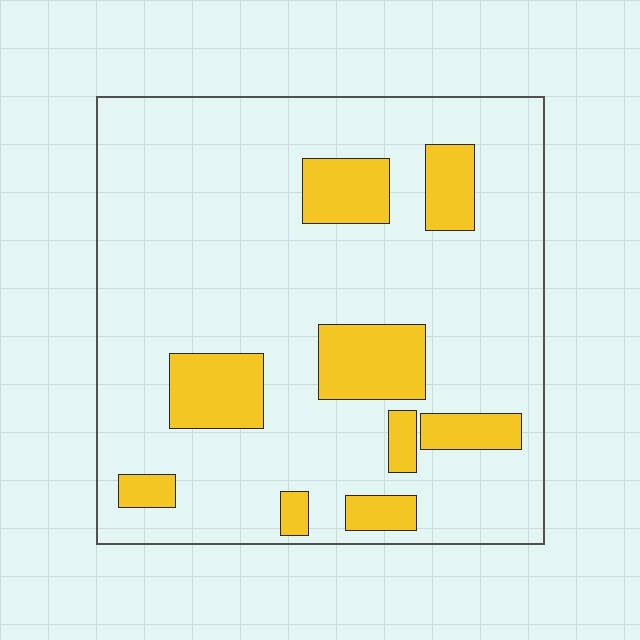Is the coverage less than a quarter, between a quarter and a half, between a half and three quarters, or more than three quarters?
Less than a quarter.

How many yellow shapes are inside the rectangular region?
9.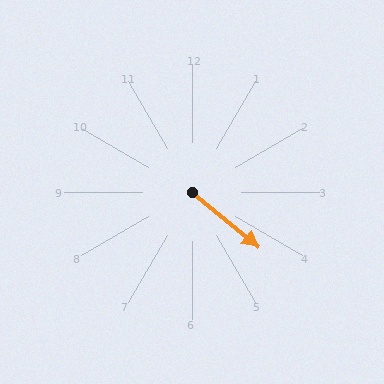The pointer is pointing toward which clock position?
Roughly 4 o'clock.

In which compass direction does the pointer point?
Southeast.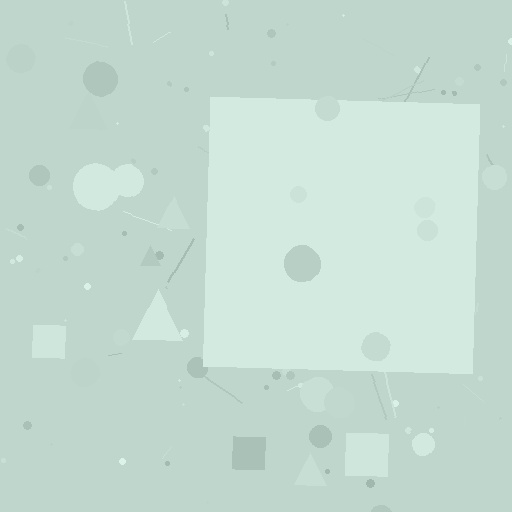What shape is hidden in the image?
A square is hidden in the image.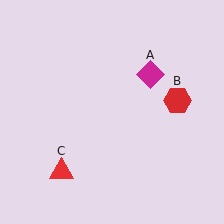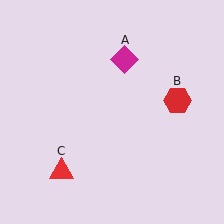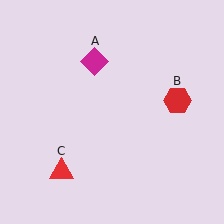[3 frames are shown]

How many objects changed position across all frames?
1 object changed position: magenta diamond (object A).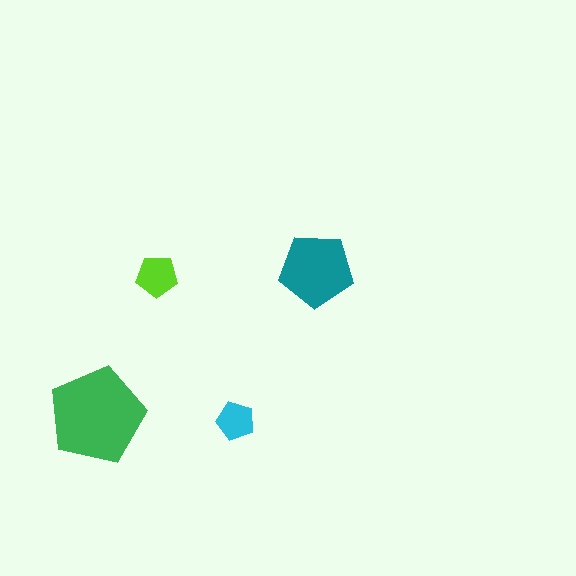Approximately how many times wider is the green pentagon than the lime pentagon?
About 2.5 times wider.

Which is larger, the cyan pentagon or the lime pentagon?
The lime one.